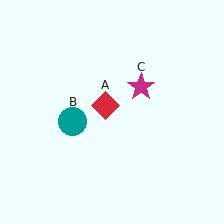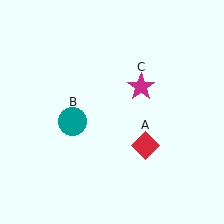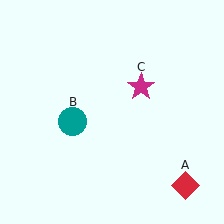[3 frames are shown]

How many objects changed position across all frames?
1 object changed position: red diamond (object A).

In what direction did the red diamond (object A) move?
The red diamond (object A) moved down and to the right.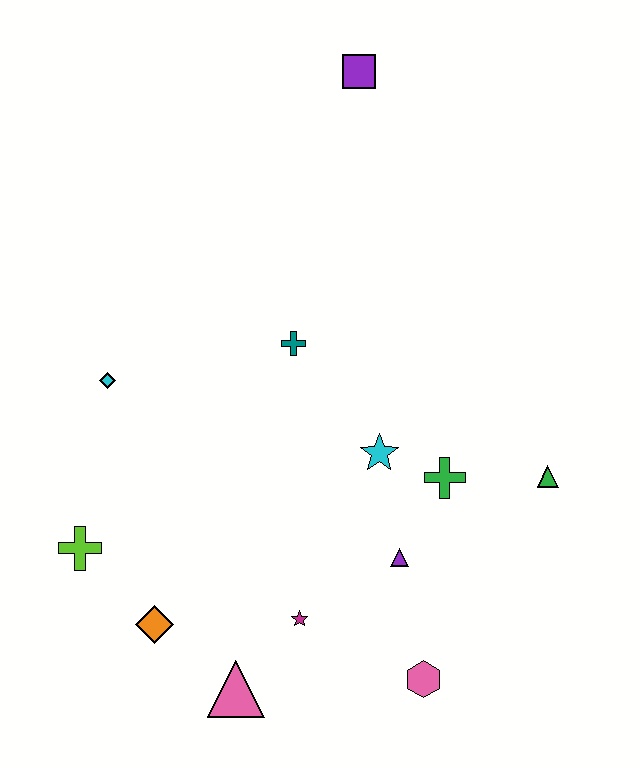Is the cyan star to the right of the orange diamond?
Yes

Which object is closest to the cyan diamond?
The lime cross is closest to the cyan diamond.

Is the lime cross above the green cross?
No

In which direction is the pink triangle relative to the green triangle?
The pink triangle is to the left of the green triangle.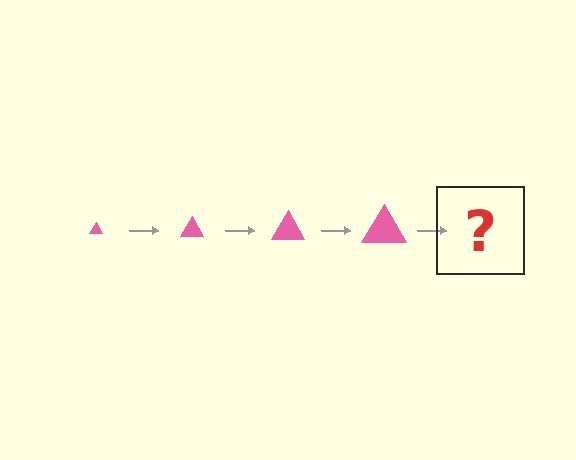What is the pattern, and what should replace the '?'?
The pattern is that the triangle gets progressively larger each step. The '?' should be a pink triangle, larger than the previous one.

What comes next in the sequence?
The next element should be a pink triangle, larger than the previous one.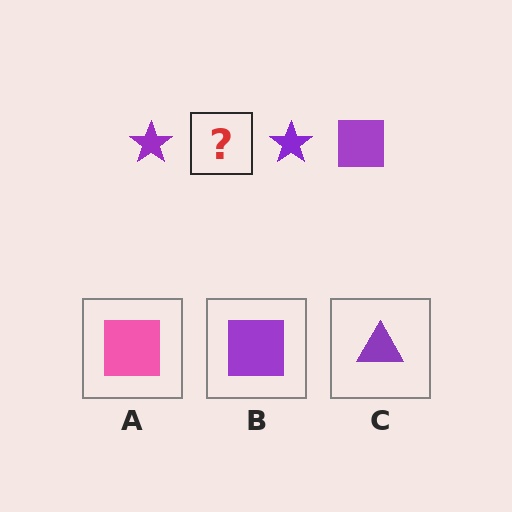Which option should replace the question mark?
Option B.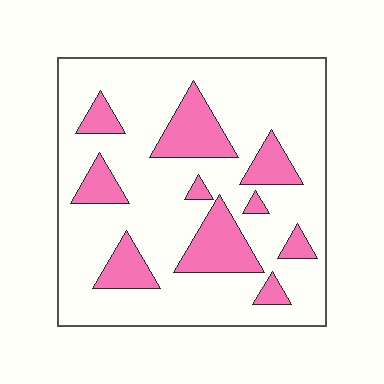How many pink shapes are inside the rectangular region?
10.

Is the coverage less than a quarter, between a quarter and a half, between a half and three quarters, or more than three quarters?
Less than a quarter.